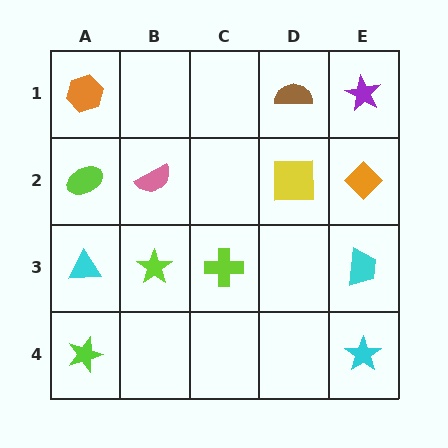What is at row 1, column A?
An orange hexagon.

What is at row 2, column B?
A pink semicircle.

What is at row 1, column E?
A purple star.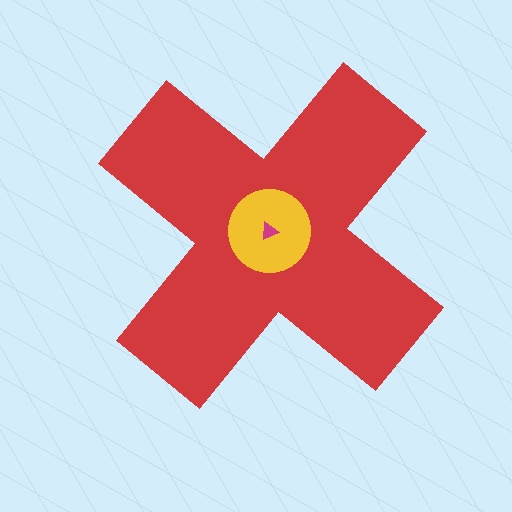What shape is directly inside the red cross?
The yellow circle.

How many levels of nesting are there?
3.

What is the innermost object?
The magenta triangle.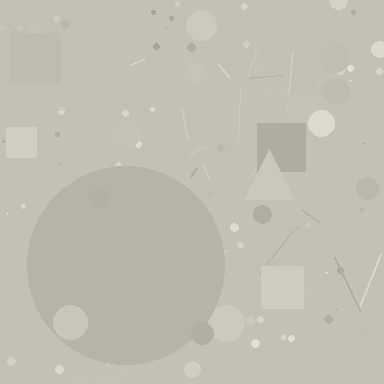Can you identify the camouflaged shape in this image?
The camouflaged shape is a circle.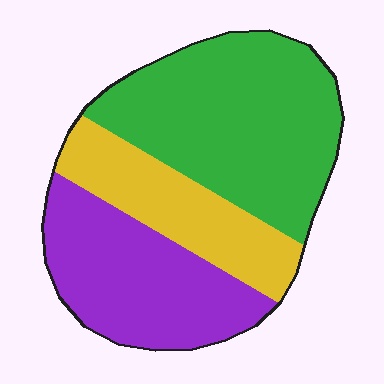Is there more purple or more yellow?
Purple.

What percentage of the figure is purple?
Purple takes up between a quarter and a half of the figure.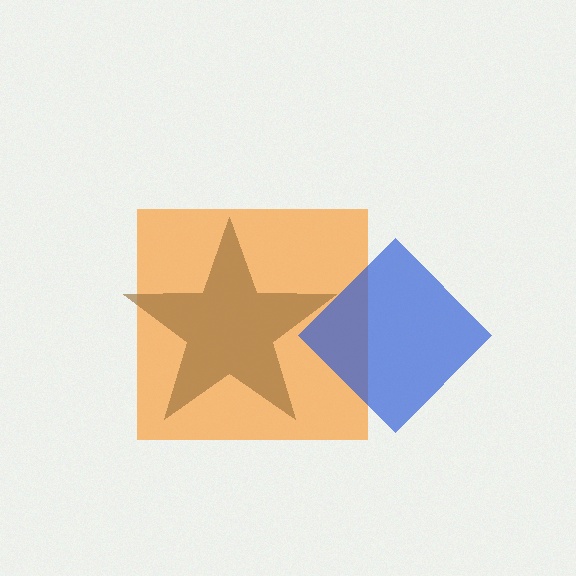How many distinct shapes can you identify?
There are 3 distinct shapes: an orange square, a blue diamond, a brown star.